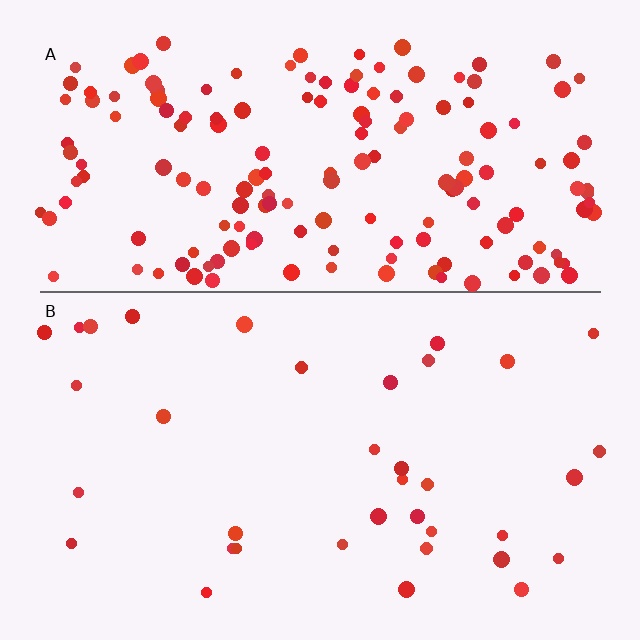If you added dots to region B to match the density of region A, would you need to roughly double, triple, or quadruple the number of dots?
Approximately quadruple.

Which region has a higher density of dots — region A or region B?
A (the top).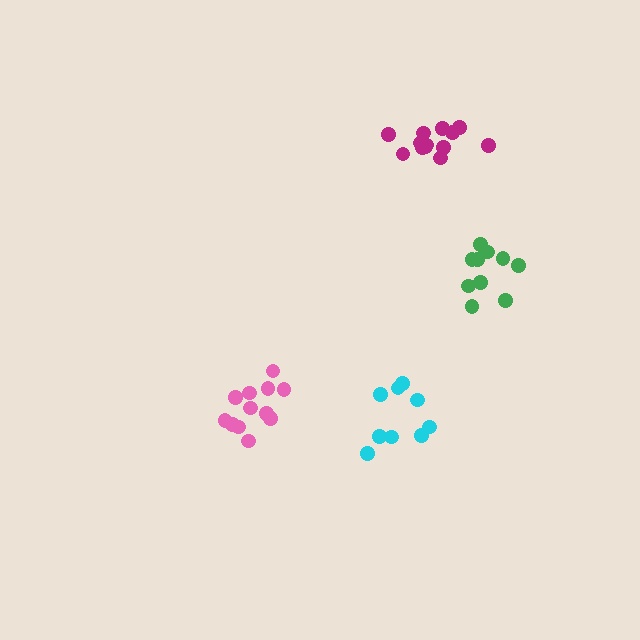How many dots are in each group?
Group 1: 12 dots, Group 2: 10 dots, Group 3: 9 dots, Group 4: 13 dots (44 total).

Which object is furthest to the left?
The pink cluster is leftmost.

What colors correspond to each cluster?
The clusters are colored: pink, green, cyan, magenta.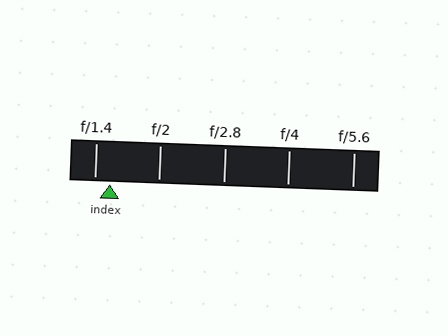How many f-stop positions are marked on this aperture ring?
There are 5 f-stop positions marked.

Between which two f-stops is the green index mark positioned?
The index mark is between f/1.4 and f/2.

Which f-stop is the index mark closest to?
The index mark is closest to f/1.4.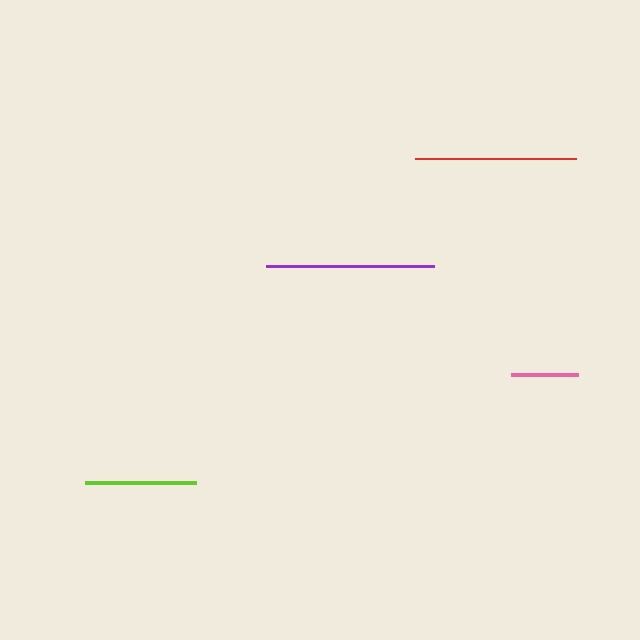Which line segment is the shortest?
The pink line is the shortest at approximately 67 pixels.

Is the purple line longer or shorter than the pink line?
The purple line is longer than the pink line.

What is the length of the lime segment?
The lime segment is approximately 111 pixels long.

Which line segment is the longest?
The purple line is the longest at approximately 169 pixels.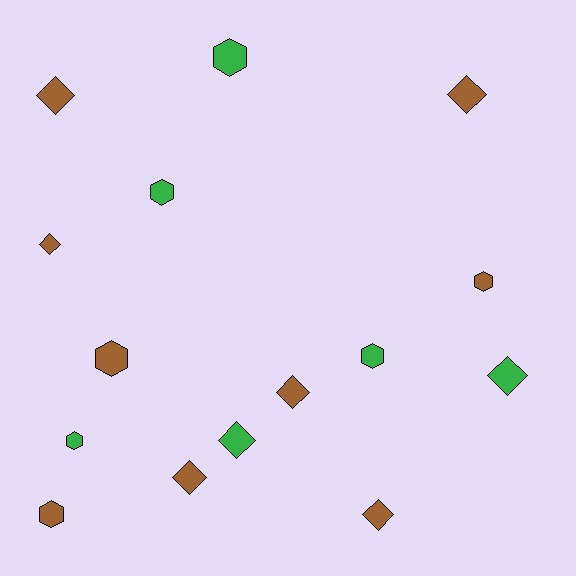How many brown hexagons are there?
There are 3 brown hexagons.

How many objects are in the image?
There are 15 objects.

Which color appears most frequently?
Brown, with 9 objects.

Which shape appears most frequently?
Diamond, with 8 objects.